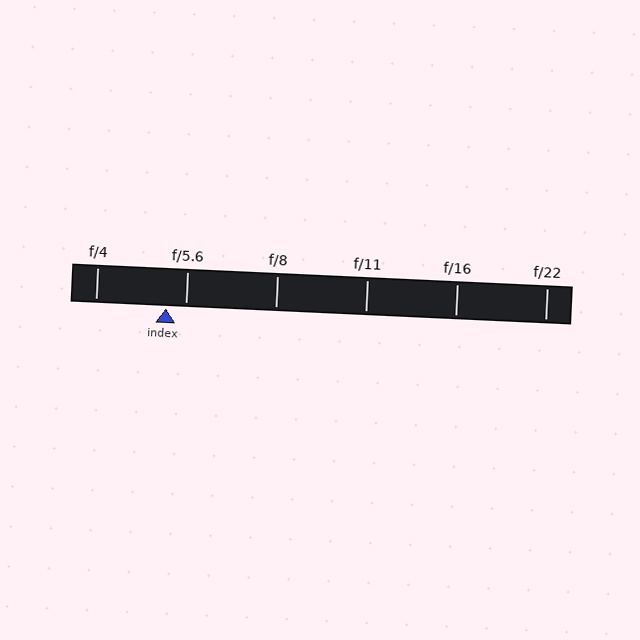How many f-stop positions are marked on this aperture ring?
There are 6 f-stop positions marked.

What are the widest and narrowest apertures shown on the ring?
The widest aperture shown is f/4 and the narrowest is f/22.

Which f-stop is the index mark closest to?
The index mark is closest to f/5.6.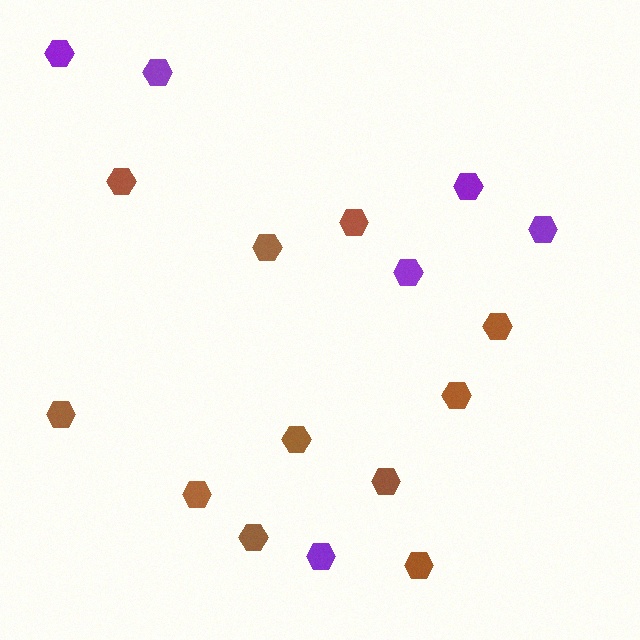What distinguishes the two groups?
There are 2 groups: one group of brown hexagons (11) and one group of purple hexagons (6).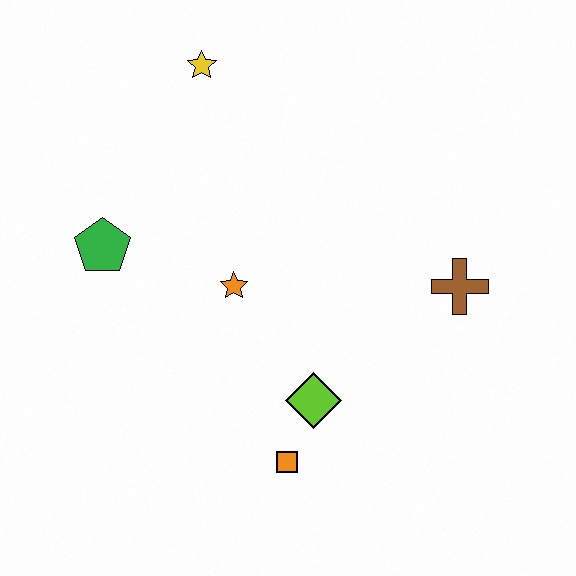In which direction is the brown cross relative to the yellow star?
The brown cross is to the right of the yellow star.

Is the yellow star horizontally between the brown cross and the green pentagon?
Yes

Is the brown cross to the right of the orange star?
Yes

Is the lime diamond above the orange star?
No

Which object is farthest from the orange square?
The yellow star is farthest from the orange square.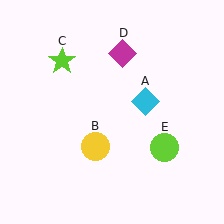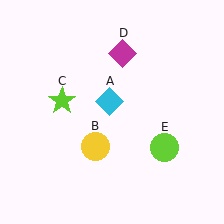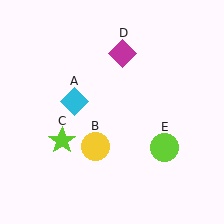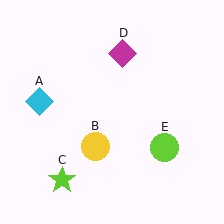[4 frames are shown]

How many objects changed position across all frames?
2 objects changed position: cyan diamond (object A), lime star (object C).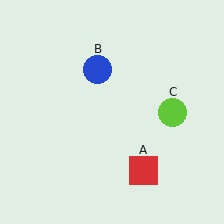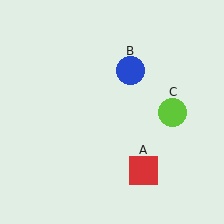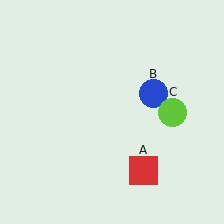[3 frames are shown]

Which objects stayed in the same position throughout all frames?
Red square (object A) and lime circle (object C) remained stationary.